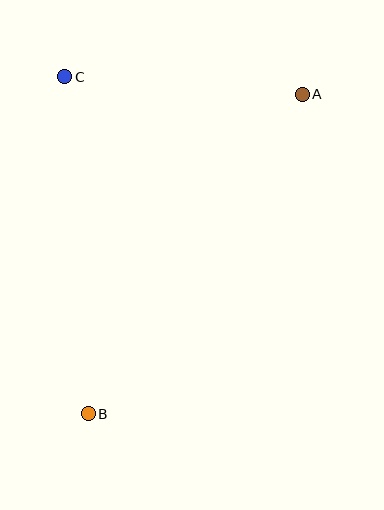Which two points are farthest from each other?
Points A and B are farthest from each other.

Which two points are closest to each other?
Points A and C are closest to each other.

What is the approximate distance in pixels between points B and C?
The distance between B and C is approximately 338 pixels.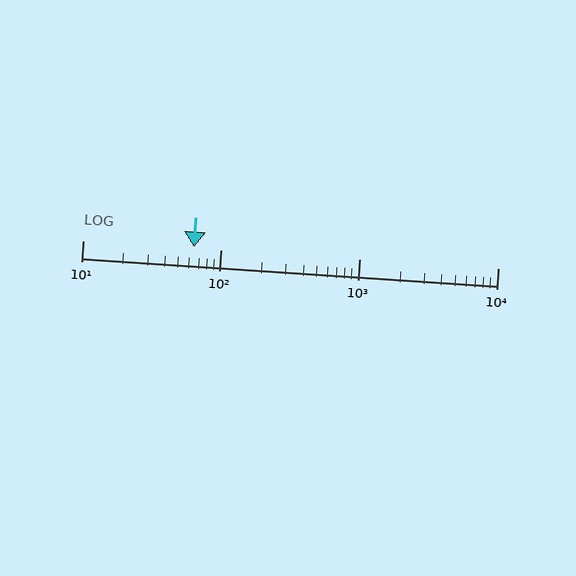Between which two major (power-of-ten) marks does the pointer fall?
The pointer is between 10 and 100.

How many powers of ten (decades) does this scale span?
The scale spans 3 decades, from 10 to 10000.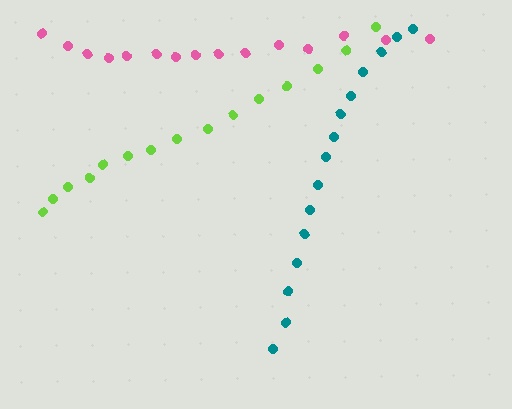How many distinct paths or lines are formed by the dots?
There are 3 distinct paths.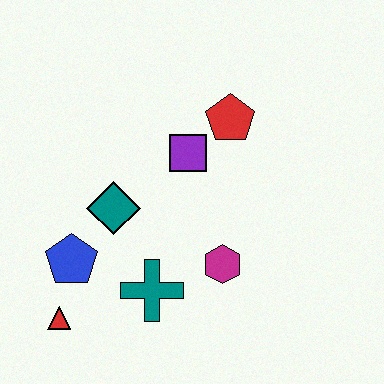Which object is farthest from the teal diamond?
The red pentagon is farthest from the teal diamond.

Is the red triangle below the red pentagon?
Yes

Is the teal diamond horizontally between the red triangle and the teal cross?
Yes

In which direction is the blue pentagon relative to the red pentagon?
The blue pentagon is to the left of the red pentagon.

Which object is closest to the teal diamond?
The blue pentagon is closest to the teal diamond.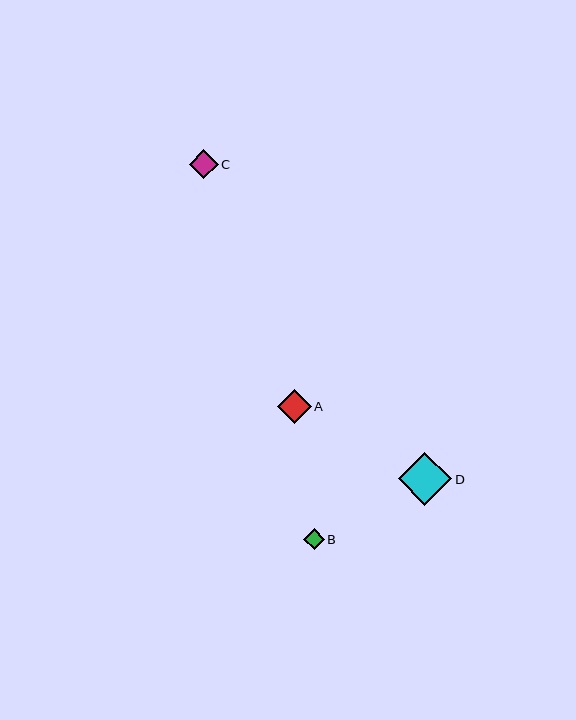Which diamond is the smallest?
Diamond B is the smallest with a size of approximately 21 pixels.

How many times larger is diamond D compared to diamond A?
Diamond D is approximately 1.6 times the size of diamond A.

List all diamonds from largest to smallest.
From largest to smallest: D, A, C, B.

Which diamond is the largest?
Diamond D is the largest with a size of approximately 54 pixels.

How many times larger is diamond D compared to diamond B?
Diamond D is approximately 2.6 times the size of diamond B.